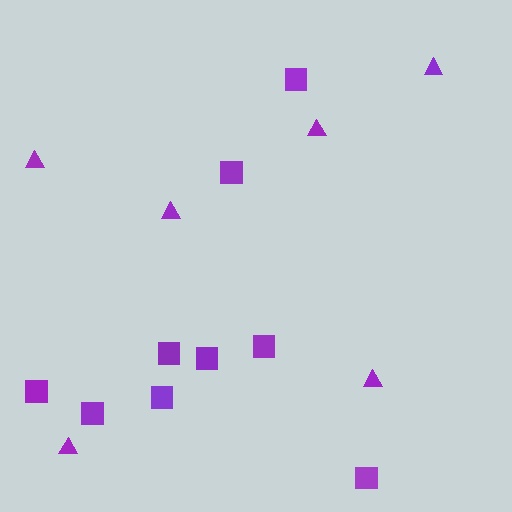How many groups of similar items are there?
There are 2 groups: one group of triangles (6) and one group of squares (9).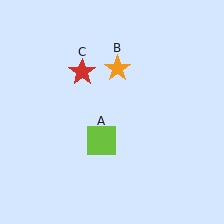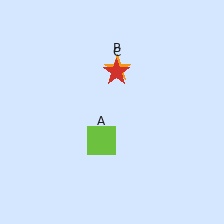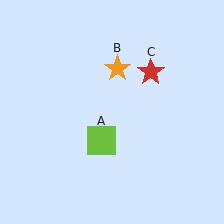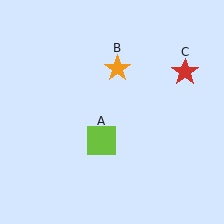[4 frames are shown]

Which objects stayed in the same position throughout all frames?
Lime square (object A) and orange star (object B) remained stationary.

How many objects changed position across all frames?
1 object changed position: red star (object C).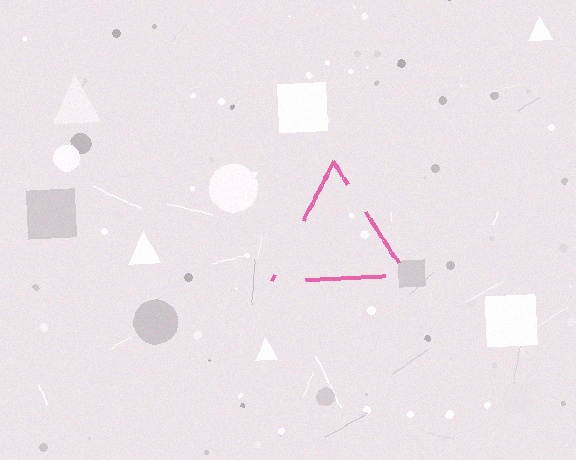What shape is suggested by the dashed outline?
The dashed outline suggests a triangle.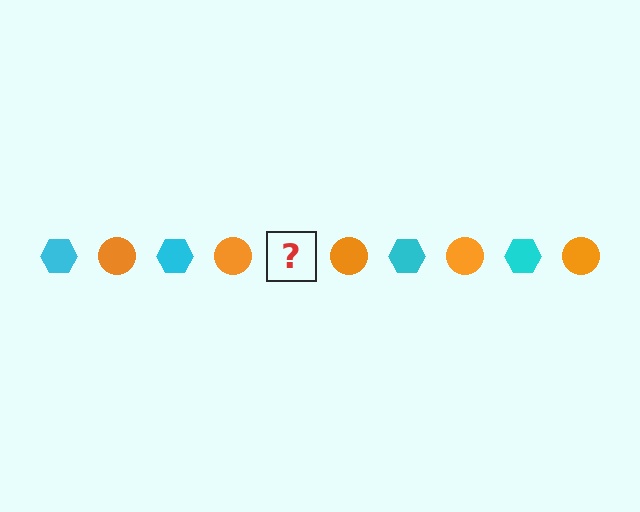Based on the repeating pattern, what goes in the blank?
The blank should be a cyan hexagon.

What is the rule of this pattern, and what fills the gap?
The rule is that the pattern alternates between cyan hexagon and orange circle. The gap should be filled with a cyan hexagon.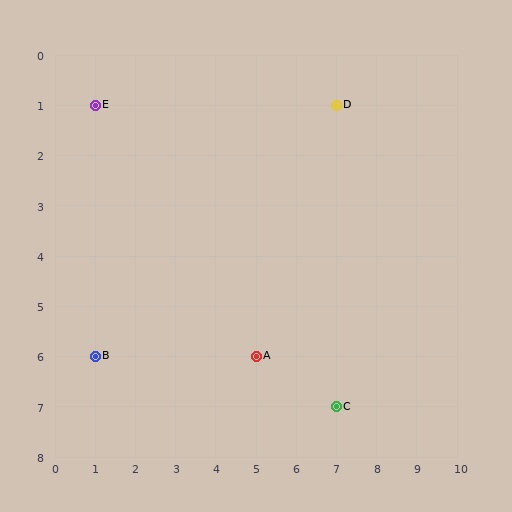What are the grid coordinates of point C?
Point C is at grid coordinates (7, 7).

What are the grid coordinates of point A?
Point A is at grid coordinates (5, 6).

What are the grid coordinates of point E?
Point E is at grid coordinates (1, 1).